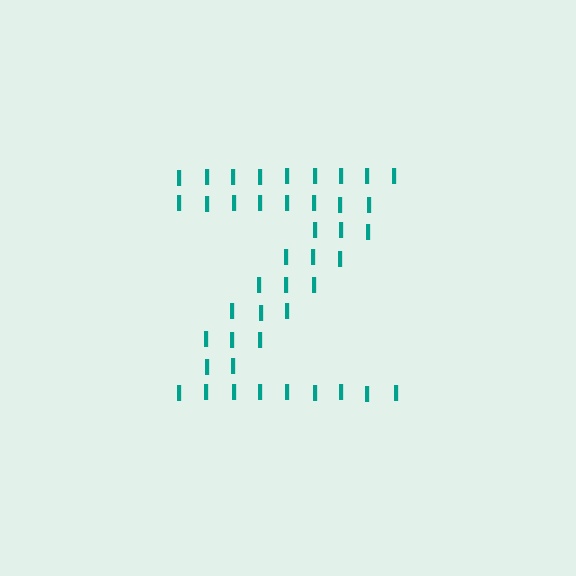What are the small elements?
The small elements are letter I's.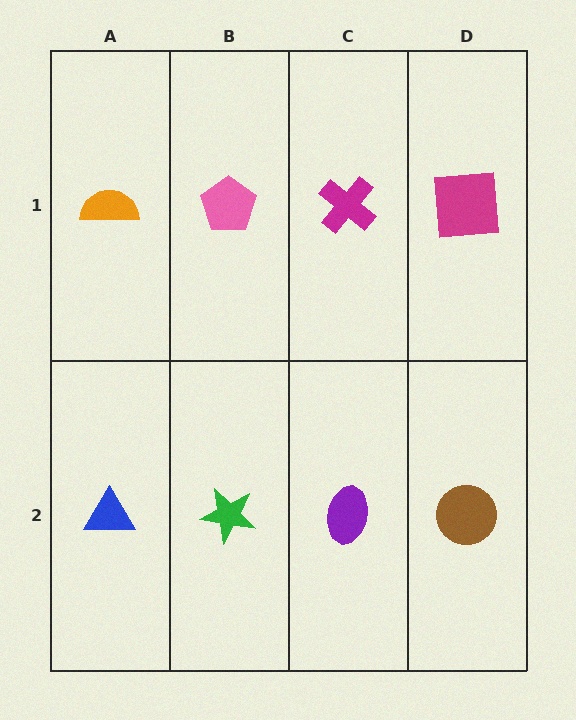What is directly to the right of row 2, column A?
A green star.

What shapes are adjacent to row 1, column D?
A brown circle (row 2, column D), a magenta cross (row 1, column C).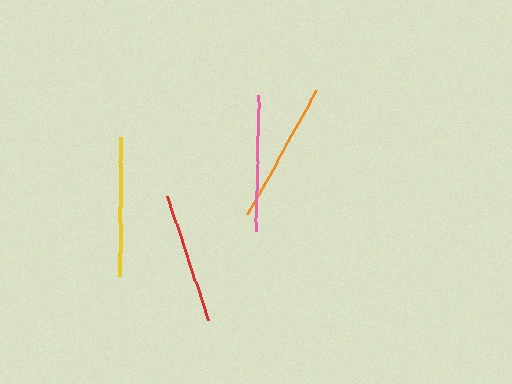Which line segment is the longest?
The orange line is the longest at approximately 143 pixels.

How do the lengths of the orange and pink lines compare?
The orange and pink lines are approximately the same length.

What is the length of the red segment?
The red segment is approximately 130 pixels long.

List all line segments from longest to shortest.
From longest to shortest: orange, yellow, pink, red.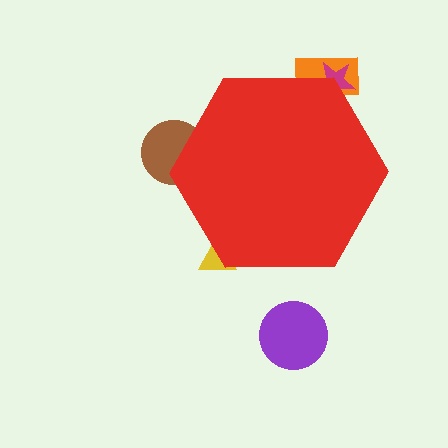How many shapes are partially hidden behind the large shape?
4 shapes are partially hidden.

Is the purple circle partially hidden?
No, the purple circle is fully visible.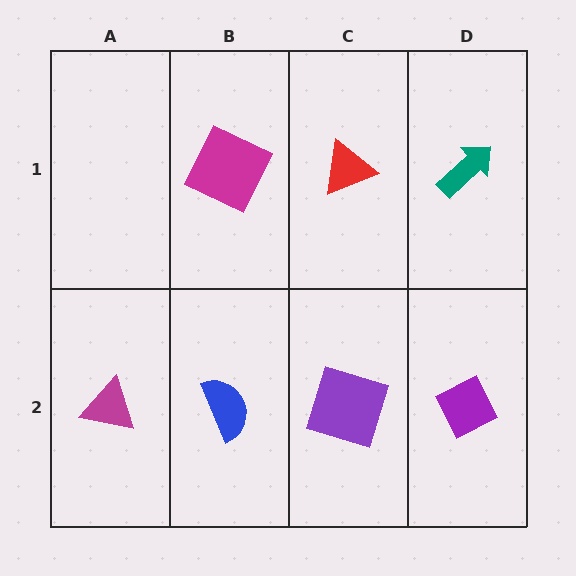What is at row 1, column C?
A red triangle.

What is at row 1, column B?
A magenta square.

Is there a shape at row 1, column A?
No, that cell is empty.